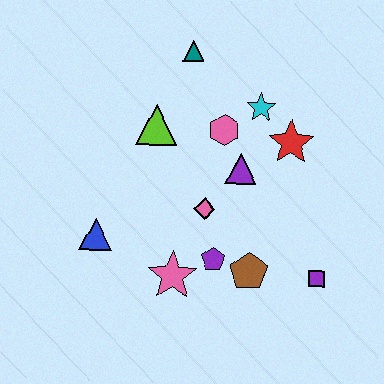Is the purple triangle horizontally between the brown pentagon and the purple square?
No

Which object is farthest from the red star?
The blue triangle is farthest from the red star.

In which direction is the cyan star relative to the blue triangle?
The cyan star is to the right of the blue triangle.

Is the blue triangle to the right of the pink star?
No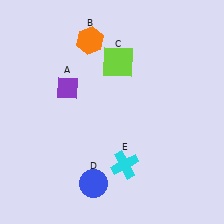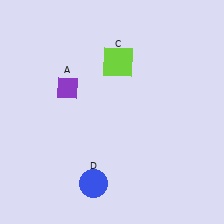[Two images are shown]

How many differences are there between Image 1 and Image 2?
There are 2 differences between the two images.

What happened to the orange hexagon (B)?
The orange hexagon (B) was removed in Image 2. It was in the top-left area of Image 1.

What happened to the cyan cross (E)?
The cyan cross (E) was removed in Image 2. It was in the bottom-right area of Image 1.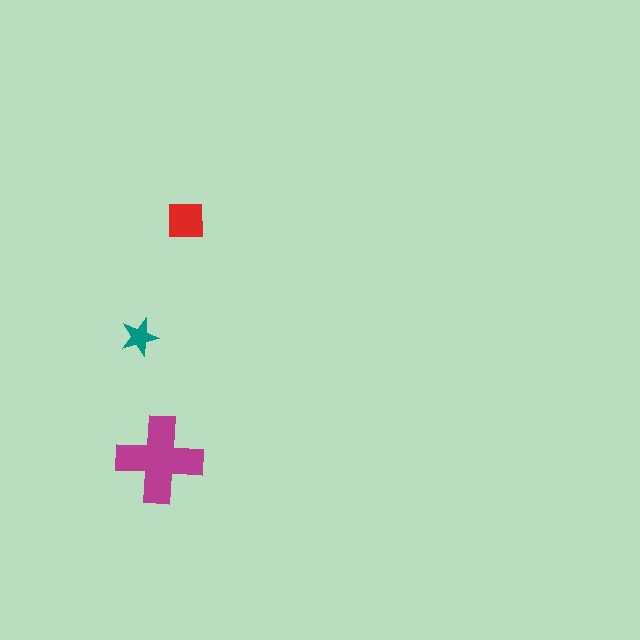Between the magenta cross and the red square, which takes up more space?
The magenta cross.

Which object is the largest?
The magenta cross.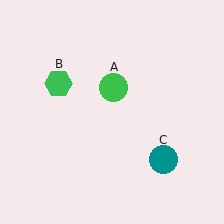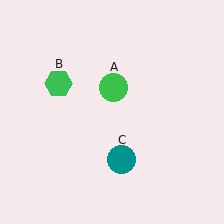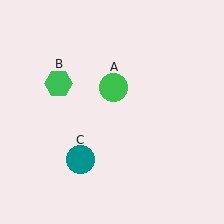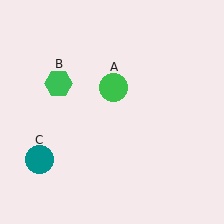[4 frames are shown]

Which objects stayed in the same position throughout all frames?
Green circle (object A) and green hexagon (object B) remained stationary.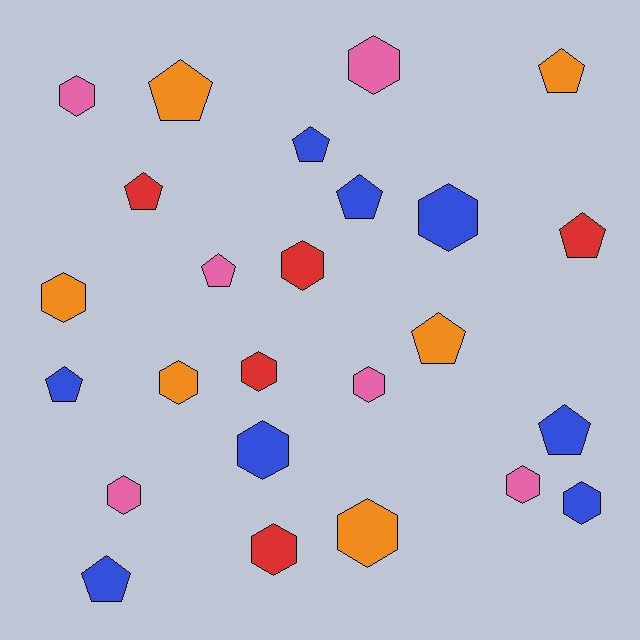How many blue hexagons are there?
There are 3 blue hexagons.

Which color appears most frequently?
Blue, with 8 objects.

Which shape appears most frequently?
Hexagon, with 14 objects.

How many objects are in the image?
There are 25 objects.